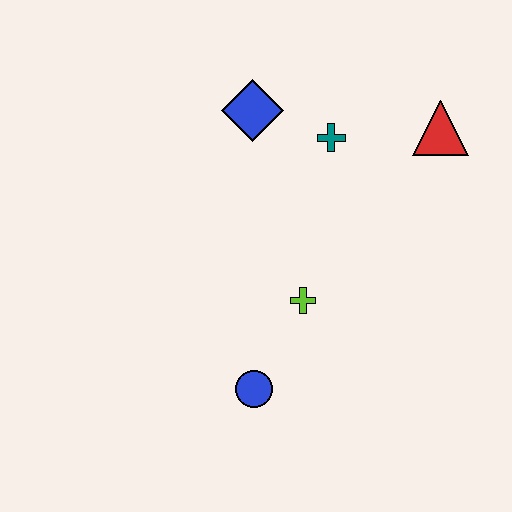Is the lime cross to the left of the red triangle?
Yes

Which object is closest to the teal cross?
The blue diamond is closest to the teal cross.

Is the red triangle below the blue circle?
No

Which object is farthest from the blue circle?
The red triangle is farthest from the blue circle.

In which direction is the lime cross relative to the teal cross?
The lime cross is below the teal cross.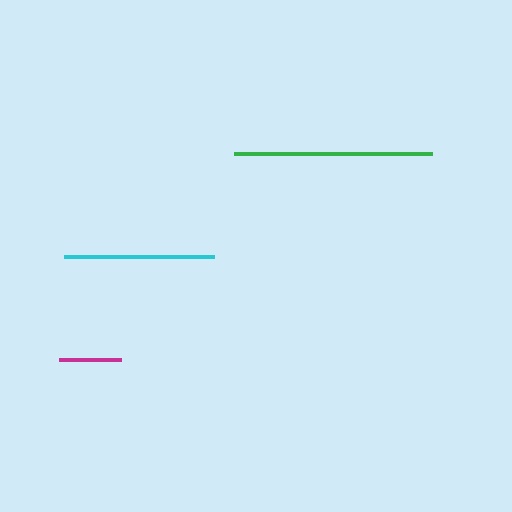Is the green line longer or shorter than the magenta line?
The green line is longer than the magenta line.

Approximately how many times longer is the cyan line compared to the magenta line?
The cyan line is approximately 2.4 times the length of the magenta line.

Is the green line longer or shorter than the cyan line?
The green line is longer than the cyan line.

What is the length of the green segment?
The green segment is approximately 198 pixels long.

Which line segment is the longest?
The green line is the longest at approximately 198 pixels.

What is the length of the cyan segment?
The cyan segment is approximately 150 pixels long.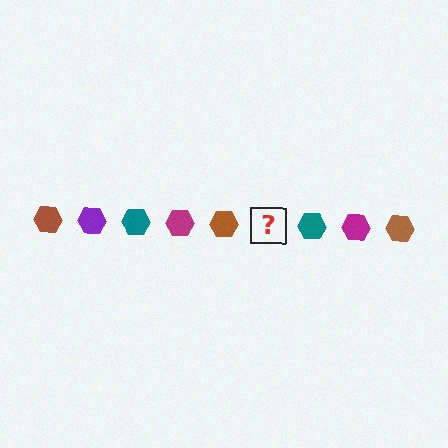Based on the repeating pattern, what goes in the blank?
The blank should be a purple hexagon.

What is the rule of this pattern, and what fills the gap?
The rule is that the pattern cycles through brown, purple, teal, magenta hexagons. The gap should be filled with a purple hexagon.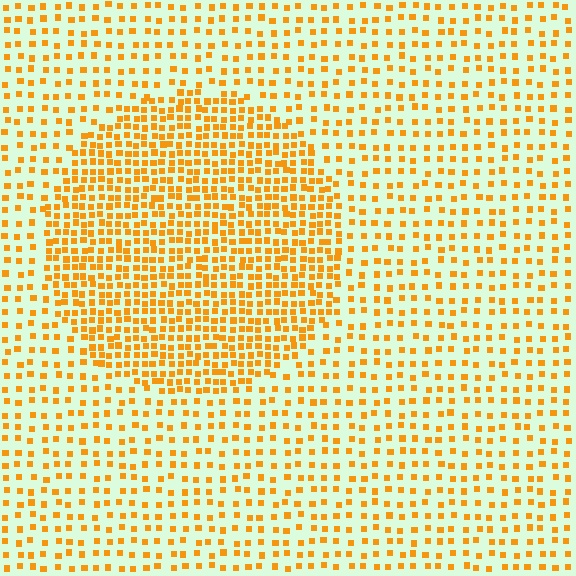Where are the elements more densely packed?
The elements are more densely packed inside the circle boundary.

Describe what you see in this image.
The image contains small orange elements arranged at two different densities. A circle-shaped region is visible where the elements are more densely packed than the surrounding area.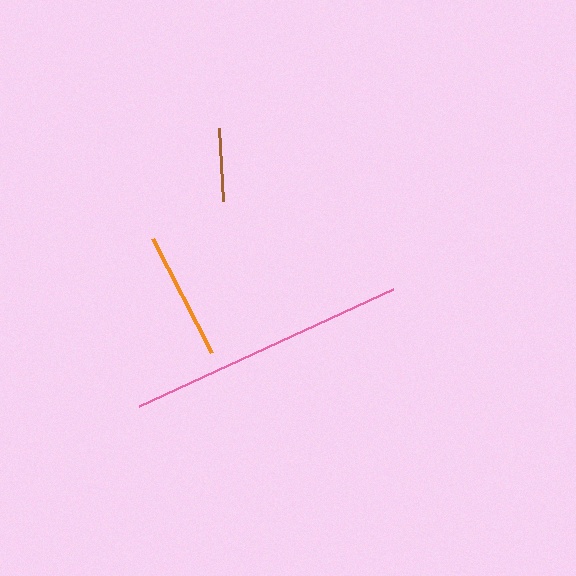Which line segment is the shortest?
The brown line is the shortest at approximately 73 pixels.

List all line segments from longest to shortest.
From longest to shortest: pink, orange, brown.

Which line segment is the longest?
The pink line is the longest at approximately 280 pixels.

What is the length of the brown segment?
The brown segment is approximately 73 pixels long.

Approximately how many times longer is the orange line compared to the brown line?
The orange line is approximately 1.8 times the length of the brown line.